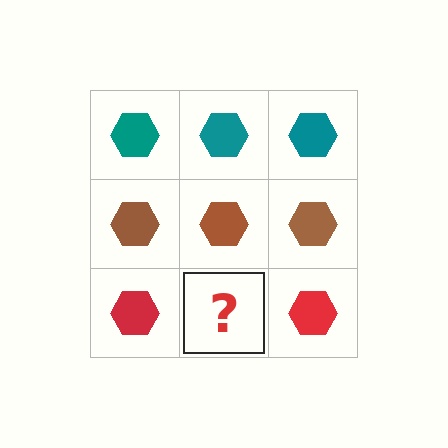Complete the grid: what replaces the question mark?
The question mark should be replaced with a red hexagon.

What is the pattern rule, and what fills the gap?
The rule is that each row has a consistent color. The gap should be filled with a red hexagon.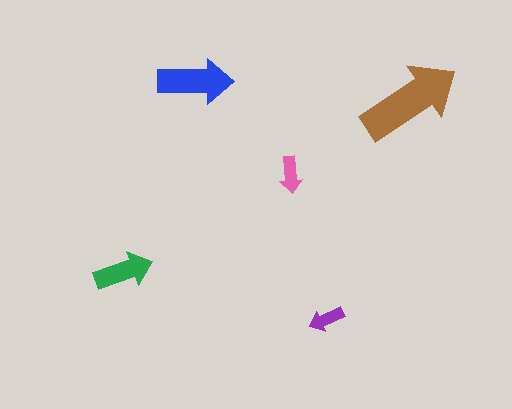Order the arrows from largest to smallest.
the brown one, the blue one, the green one, the pink one, the purple one.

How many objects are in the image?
There are 5 objects in the image.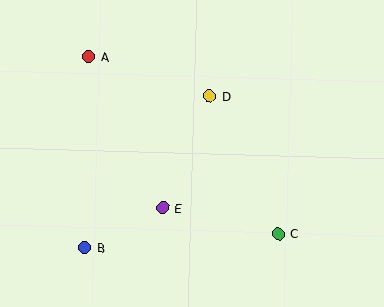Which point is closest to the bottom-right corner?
Point C is closest to the bottom-right corner.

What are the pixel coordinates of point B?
Point B is at (85, 248).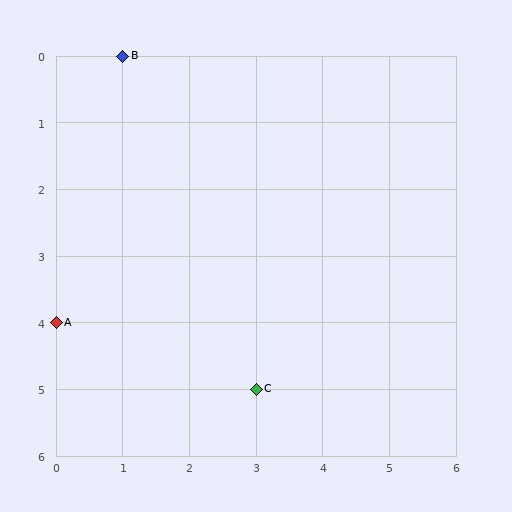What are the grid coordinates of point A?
Point A is at grid coordinates (0, 4).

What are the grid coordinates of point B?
Point B is at grid coordinates (1, 0).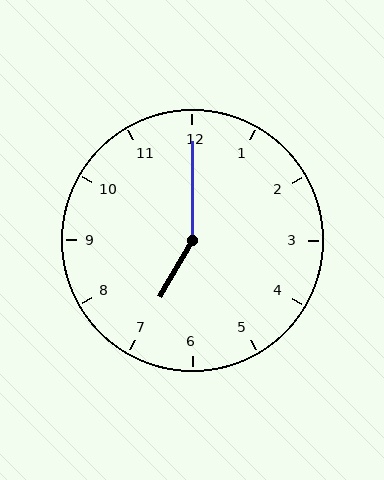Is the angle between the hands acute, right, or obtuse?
It is obtuse.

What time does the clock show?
7:00.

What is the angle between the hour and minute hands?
Approximately 150 degrees.